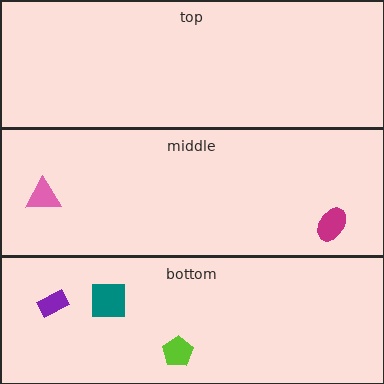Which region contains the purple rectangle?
The bottom region.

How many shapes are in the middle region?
2.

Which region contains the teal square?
The bottom region.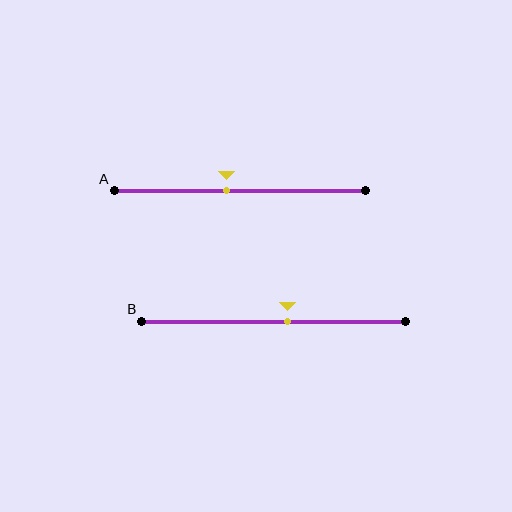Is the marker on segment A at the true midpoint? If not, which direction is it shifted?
No, the marker on segment A is shifted to the left by about 5% of the segment length.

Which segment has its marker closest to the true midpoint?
Segment B has its marker closest to the true midpoint.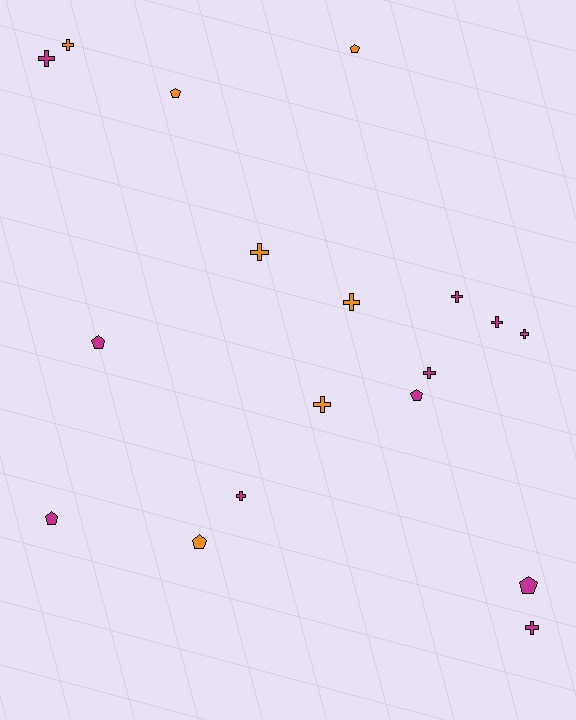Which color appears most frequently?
Magenta, with 11 objects.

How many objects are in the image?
There are 18 objects.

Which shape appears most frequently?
Cross, with 11 objects.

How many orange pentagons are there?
There are 3 orange pentagons.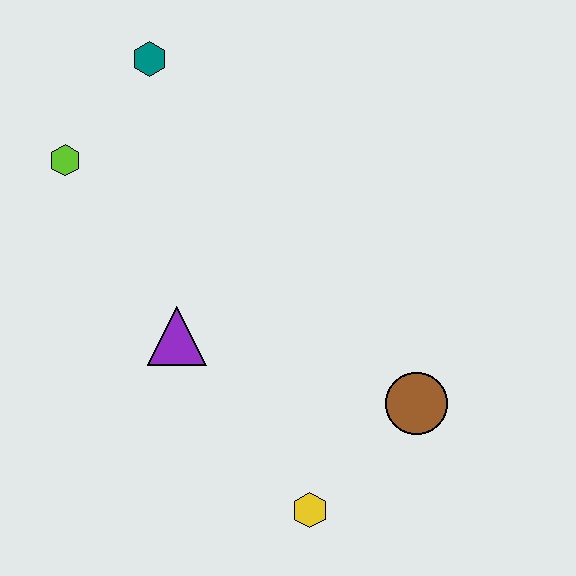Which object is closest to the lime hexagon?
The teal hexagon is closest to the lime hexagon.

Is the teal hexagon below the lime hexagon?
No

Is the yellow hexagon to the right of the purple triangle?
Yes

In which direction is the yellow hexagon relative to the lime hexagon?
The yellow hexagon is below the lime hexagon.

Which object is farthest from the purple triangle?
The teal hexagon is farthest from the purple triangle.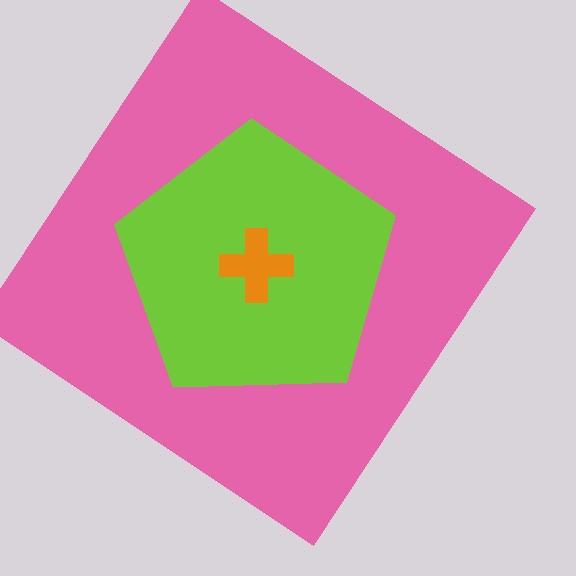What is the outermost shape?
The pink diamond.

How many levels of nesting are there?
3.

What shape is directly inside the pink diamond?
The lime pentagon.